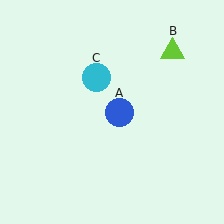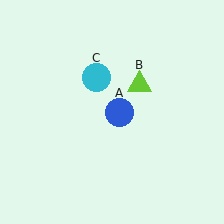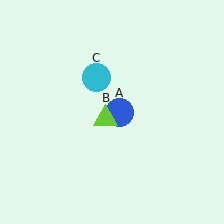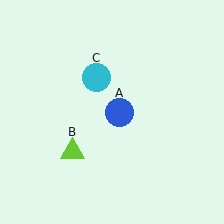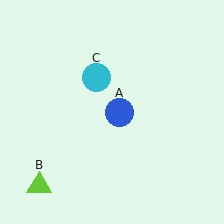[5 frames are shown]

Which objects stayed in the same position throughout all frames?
Blue circle (object A) and cyan circle (object C) remained stationary.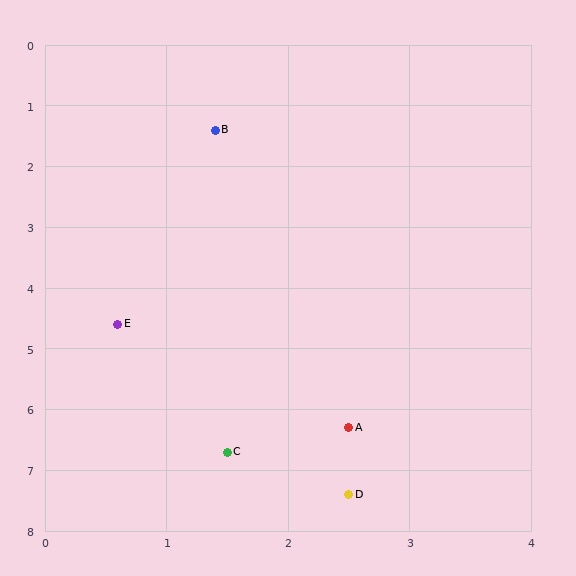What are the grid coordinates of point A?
Point A is at approximately (2.5, 6.3).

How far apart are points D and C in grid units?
Points D and C are about 1.2 grid units apart.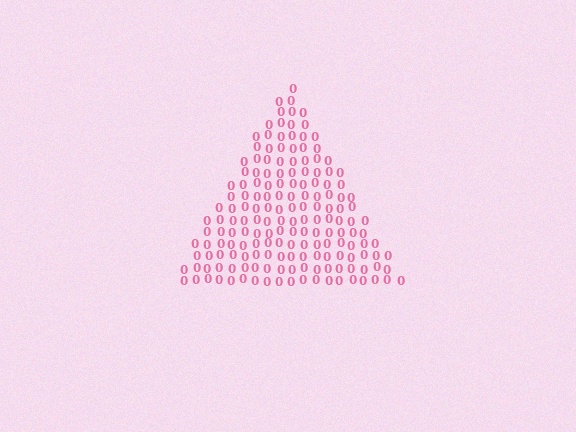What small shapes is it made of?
It is made of small digit 0's.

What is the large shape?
The large shape is a triangle.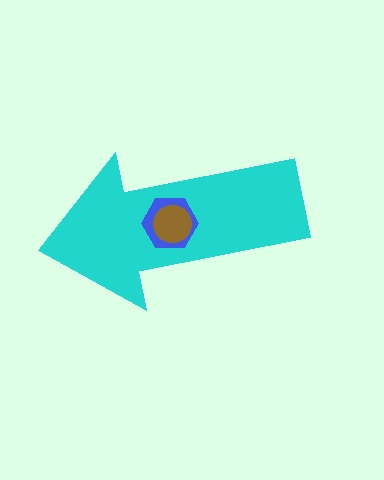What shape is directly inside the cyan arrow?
The blue hexagon.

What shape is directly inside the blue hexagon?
The brown circle.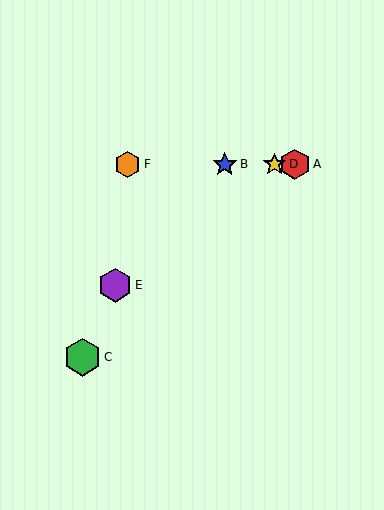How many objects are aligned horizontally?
4 objects (A, B, D, F) are aligned horizontally.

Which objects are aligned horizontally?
Objects A, B, D, F are aligned horizontally.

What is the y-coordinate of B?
Object B is at y≈164.